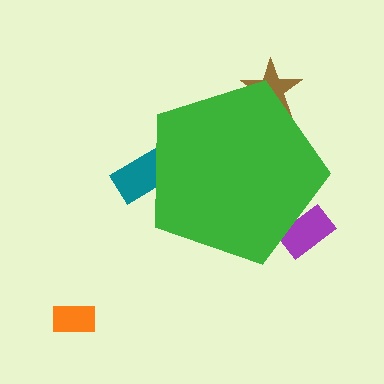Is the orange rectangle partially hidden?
No, the orange rectangle is fully visible.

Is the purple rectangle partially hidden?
Yes, the purple rectangle is partially hidden behind the green pentagon.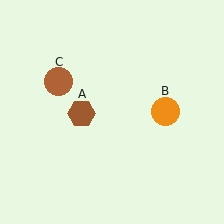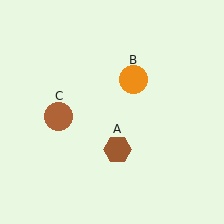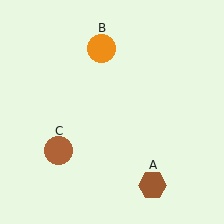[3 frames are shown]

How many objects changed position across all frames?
3 objects changed position: brown hexagon (object A), orange circle (object B), brown circle (object C).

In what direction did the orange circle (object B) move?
The orange circle (object B) moved up and to the left.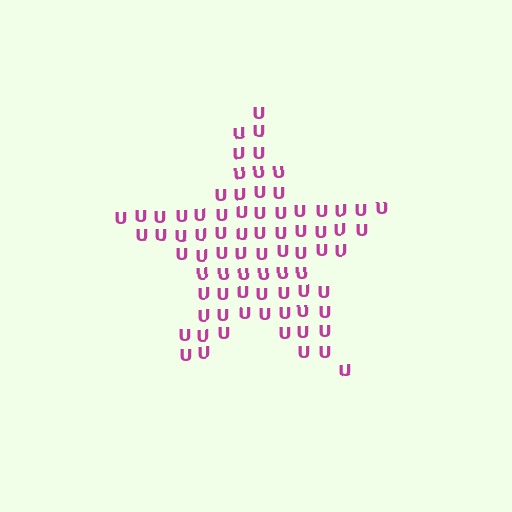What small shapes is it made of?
It is made of small letter U's.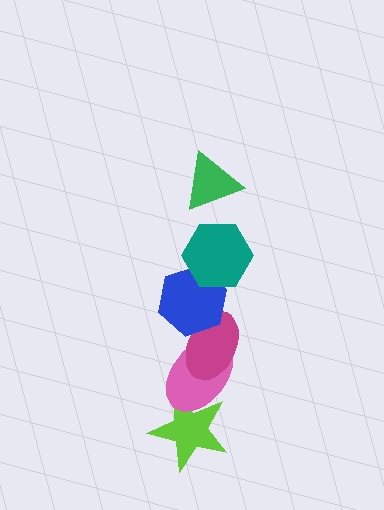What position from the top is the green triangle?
The green triangle is 1st from the top.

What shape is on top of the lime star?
The pink ellipse is on top of the lime star.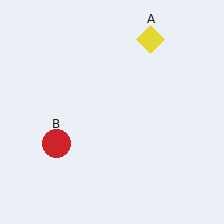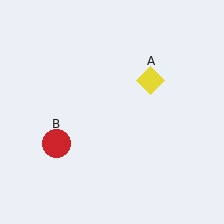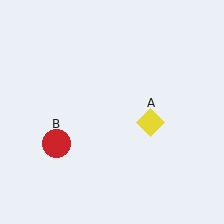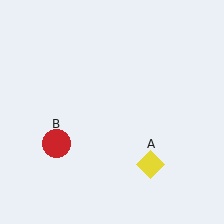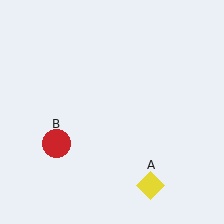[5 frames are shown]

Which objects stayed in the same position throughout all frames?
Red circle (object B) remained stationary.